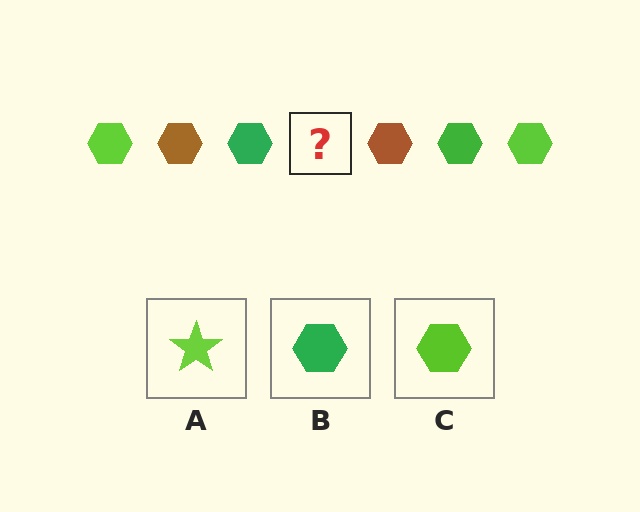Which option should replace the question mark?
Option C.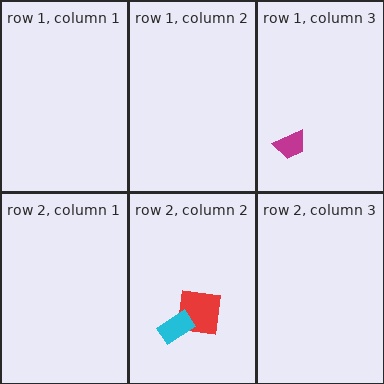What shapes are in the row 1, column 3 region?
The magenta trapezoid.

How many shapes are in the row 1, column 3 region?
1.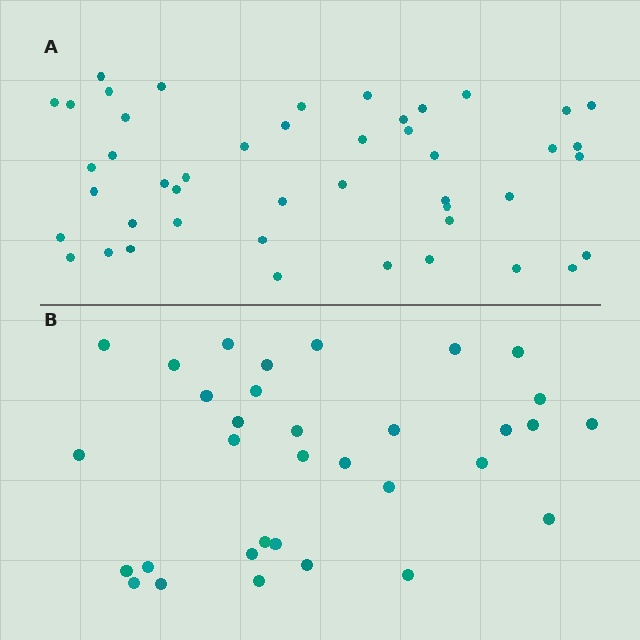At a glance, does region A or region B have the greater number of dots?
Region A (the top region) has more dots.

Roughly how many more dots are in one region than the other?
Region A has approximately 15 more dots than region B.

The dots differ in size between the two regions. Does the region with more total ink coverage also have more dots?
No. Region B has more total ink coverage because its dots are larger, but region A actually contains more individual dots. Total area can be misleading — the number of items is what matters here.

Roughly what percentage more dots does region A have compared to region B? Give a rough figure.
About 40% more.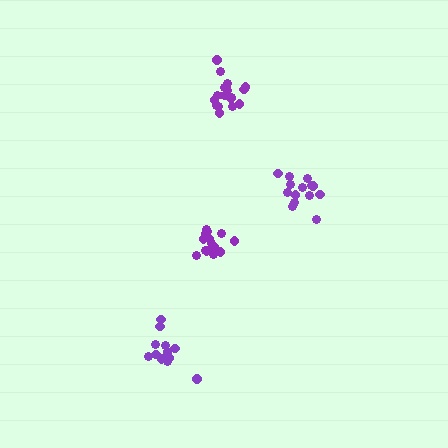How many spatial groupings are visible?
There are 4 spatial groupings.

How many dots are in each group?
Group 1: 13 dots, Group 2: 16 dots, Group 3: 14 dots, Group 4: 17 dots (60 total).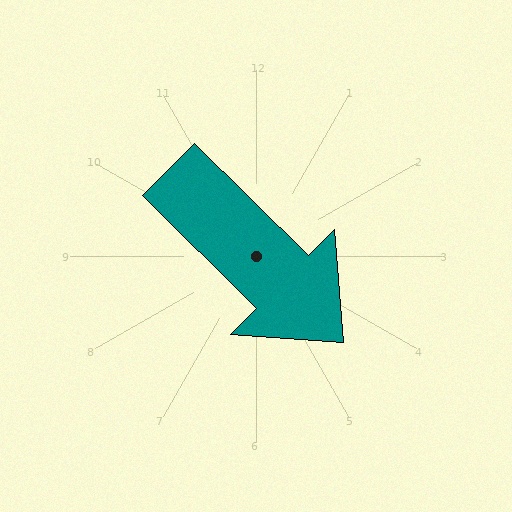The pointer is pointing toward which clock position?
Roughly 4 o'clock.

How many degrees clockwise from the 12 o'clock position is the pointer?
Approximately 135 degrees.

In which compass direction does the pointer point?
Southeast.